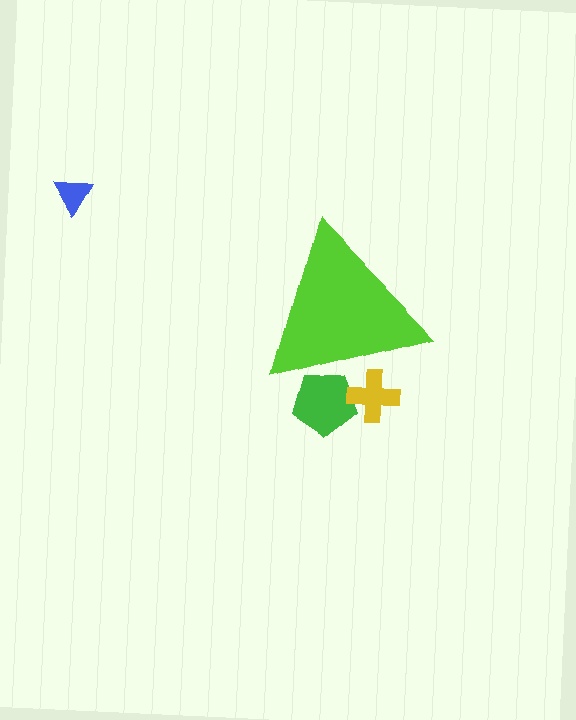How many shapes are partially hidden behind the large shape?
2 shapes are partially hidden.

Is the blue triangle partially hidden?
No, the blue triangle is fully visible.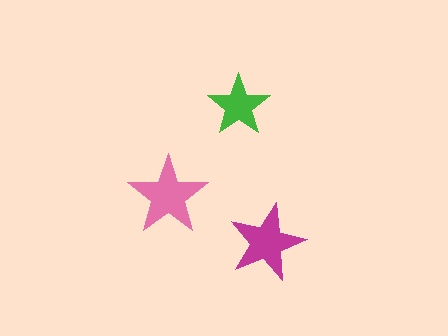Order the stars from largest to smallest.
the pink one, the magenta one, the green one.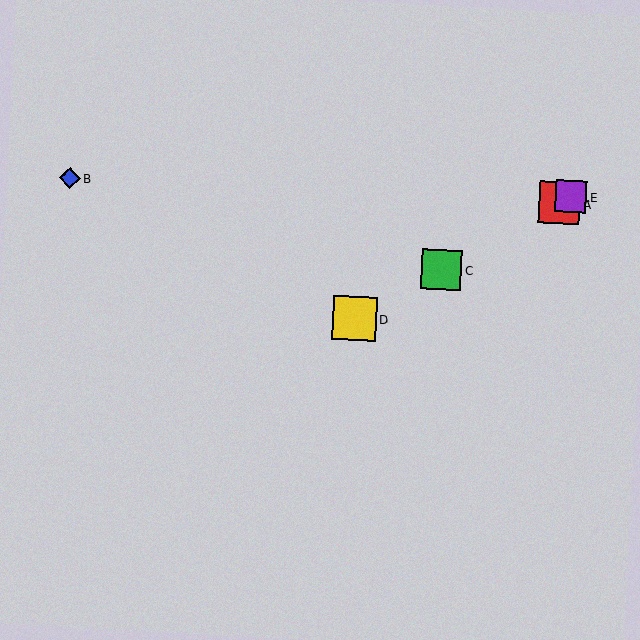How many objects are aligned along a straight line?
4 objects (A, C, D, E) are aligned along a straight line.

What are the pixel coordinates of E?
Object E is at (571, 196).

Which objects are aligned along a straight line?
Objects A, C, D, E are aligned along a straight line.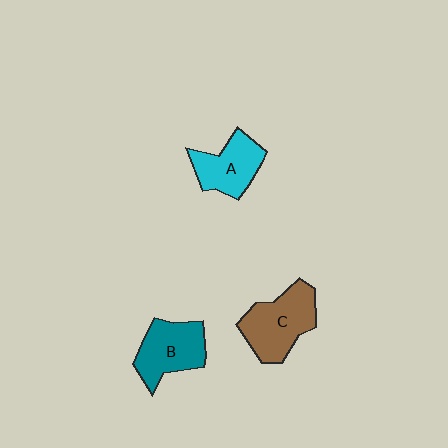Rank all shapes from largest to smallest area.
From largest to smallest: C (brown), B (teal), A (cyan).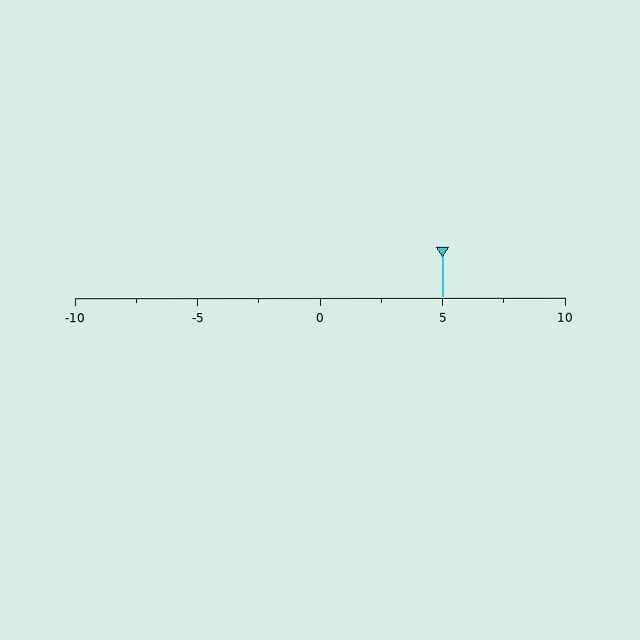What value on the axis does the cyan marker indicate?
The marker indicates approximately 5.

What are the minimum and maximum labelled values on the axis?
The axis runs from -10 to 10.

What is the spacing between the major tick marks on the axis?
The major ticks are spaced 5 apart.